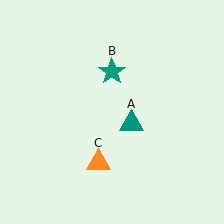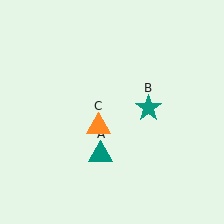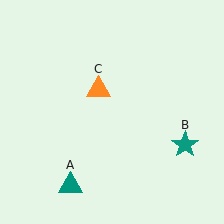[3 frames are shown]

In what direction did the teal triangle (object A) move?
The teal triangle (object A) moved down and to the left.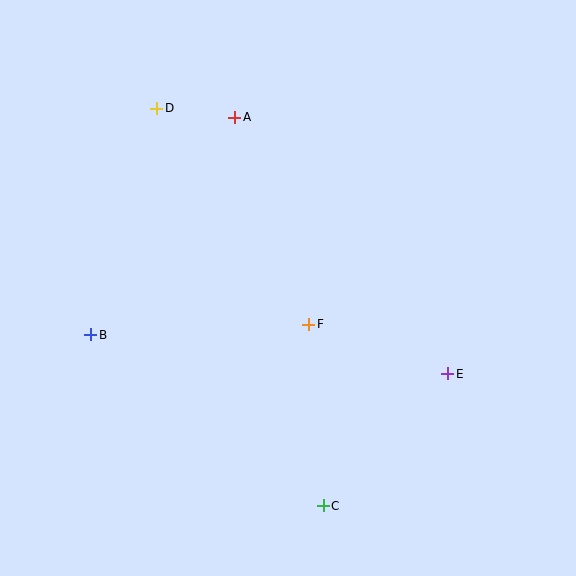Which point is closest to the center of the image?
Point F at (309, 324) is closest to the center.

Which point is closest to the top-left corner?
Point D is closest to the top-left corner.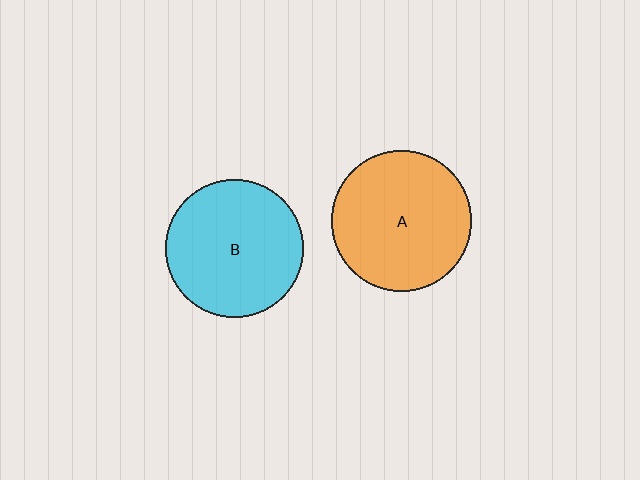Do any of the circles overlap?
No, none of the circles overlap.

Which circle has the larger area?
Circle A (orange).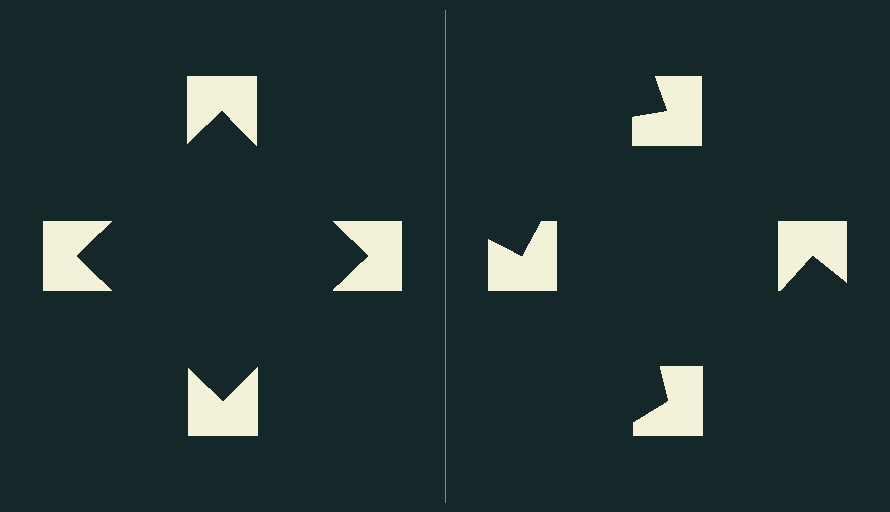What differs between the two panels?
The notched squares are positioned identically on both sides; only the wedge orientations differ. On the left they align to a square; on the right they are misaligned.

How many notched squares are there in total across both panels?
8 — 4 on each side.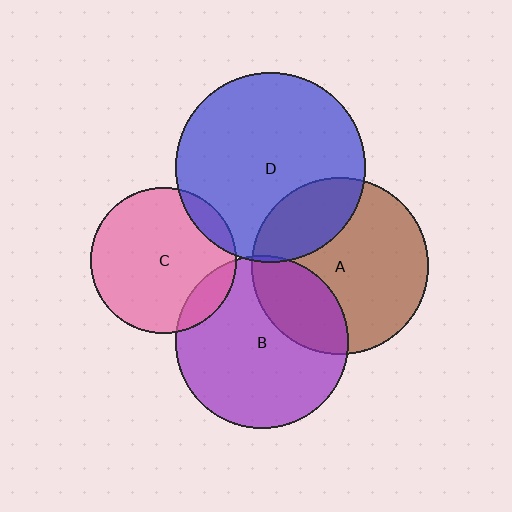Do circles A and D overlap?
Yes.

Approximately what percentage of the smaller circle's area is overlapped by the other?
Approximately 25%.